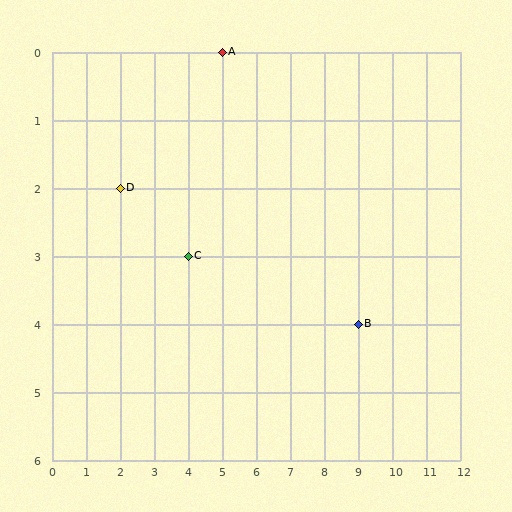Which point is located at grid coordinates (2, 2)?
Point D is at (2, 2).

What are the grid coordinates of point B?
Point B is at grid coordinates (9, 4).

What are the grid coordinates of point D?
Point D is at grid coordinates (2, 2).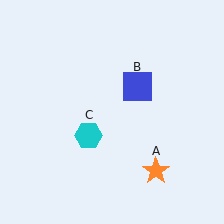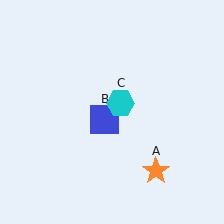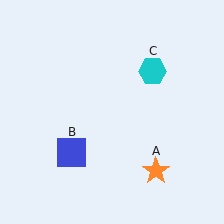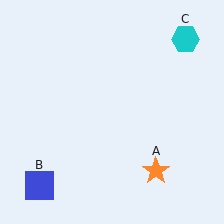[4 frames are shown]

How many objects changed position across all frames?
2 objects changed position: blue square (object B), cyan hexagon (object C).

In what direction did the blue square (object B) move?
The blue square (object B) moved down and to the left.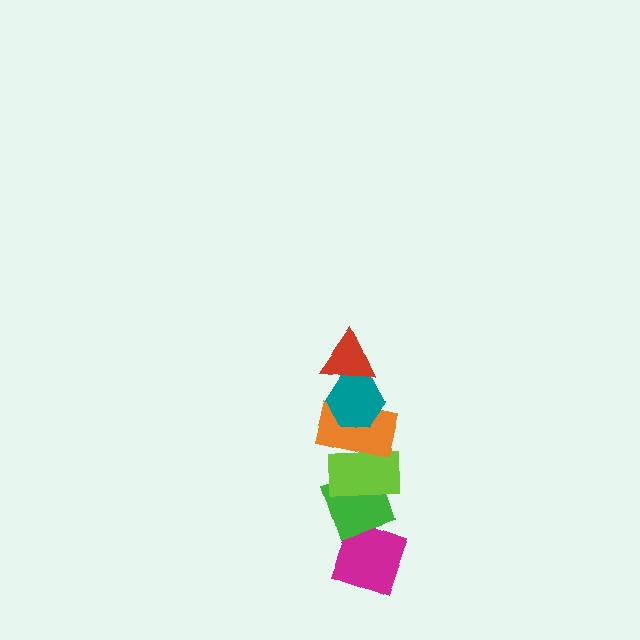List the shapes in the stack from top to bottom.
From top to bottom: the red triangle, the teal hexagon, the orange rectangle, the lime rectangle, the green diamond, the magenta diamond.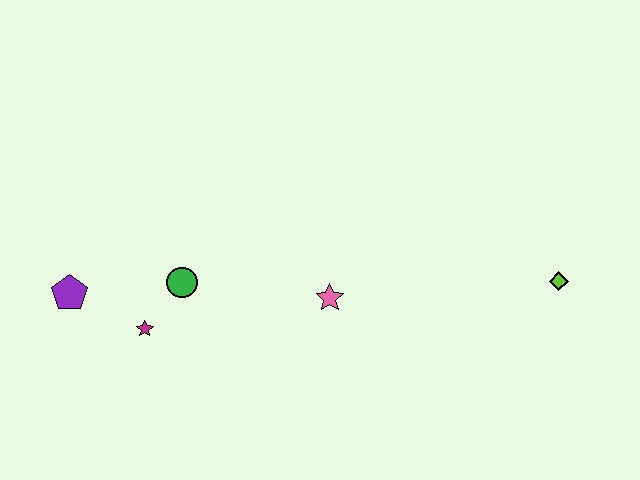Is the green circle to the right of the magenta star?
Yes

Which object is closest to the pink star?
The green circle is closest to the pink star.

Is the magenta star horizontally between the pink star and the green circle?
No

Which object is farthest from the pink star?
The purple pentagon is farthest from the pink star.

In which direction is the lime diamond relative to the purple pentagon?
The lime diamond is to the right of the purple pentagon.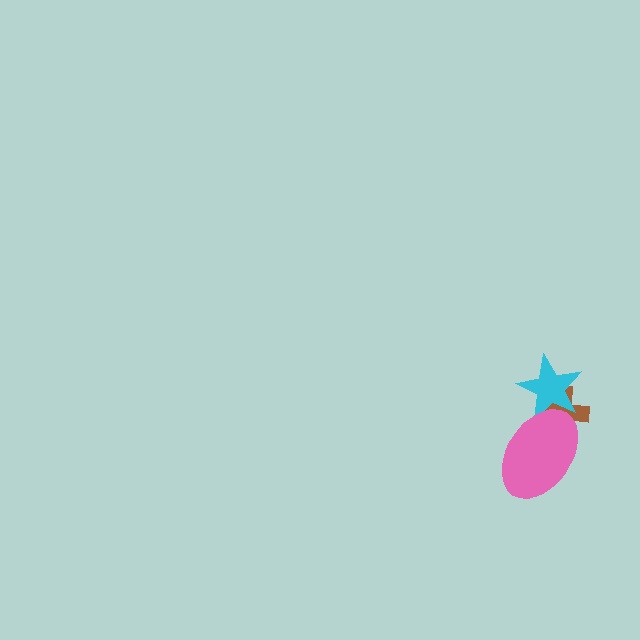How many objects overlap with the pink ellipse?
2 objects overlap with the pink ellipse.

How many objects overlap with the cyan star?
2 objects overlap with the cyan star.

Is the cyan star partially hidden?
Yes, it is partially covered by another shape.